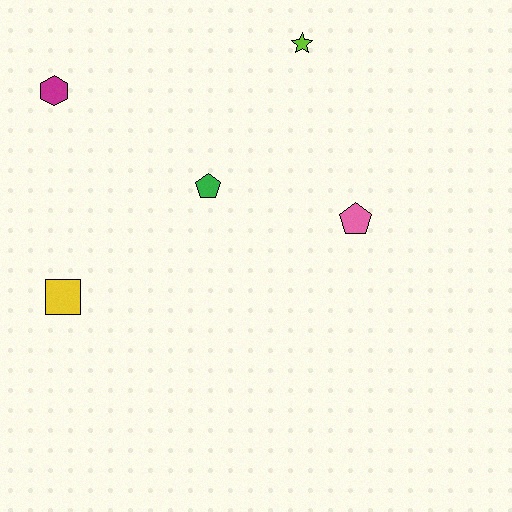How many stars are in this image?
There is 1 star.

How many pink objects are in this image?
There is 1 pink object.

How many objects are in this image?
There are 5 objects.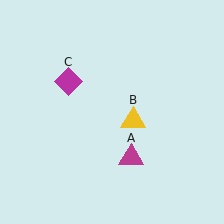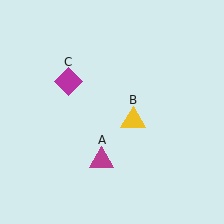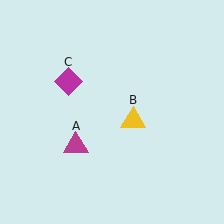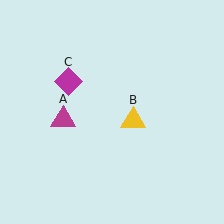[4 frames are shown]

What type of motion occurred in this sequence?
The magenta triangle (object A) rotated clockwise around the center of the scene.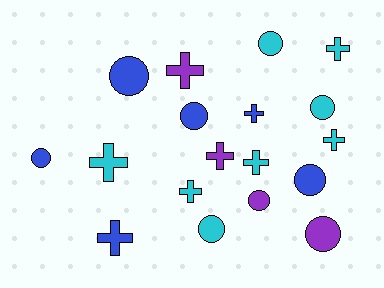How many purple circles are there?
There are 2 purple circles.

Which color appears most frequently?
Cyan, with 8 objects.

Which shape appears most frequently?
Circle, with 9 objects.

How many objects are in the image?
There are 18 objects.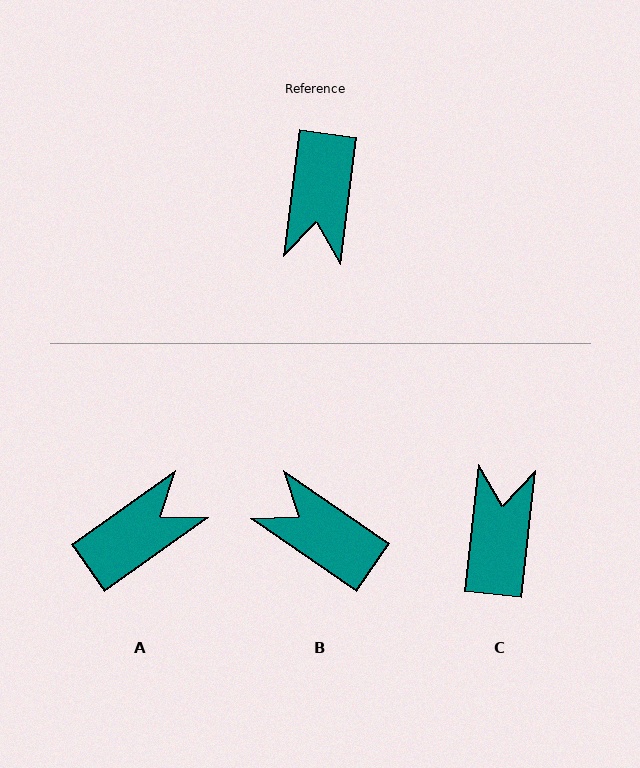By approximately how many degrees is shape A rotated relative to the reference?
Approximately 132 degrees counter-clockwise.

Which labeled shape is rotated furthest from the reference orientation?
C, about 179 degrees away.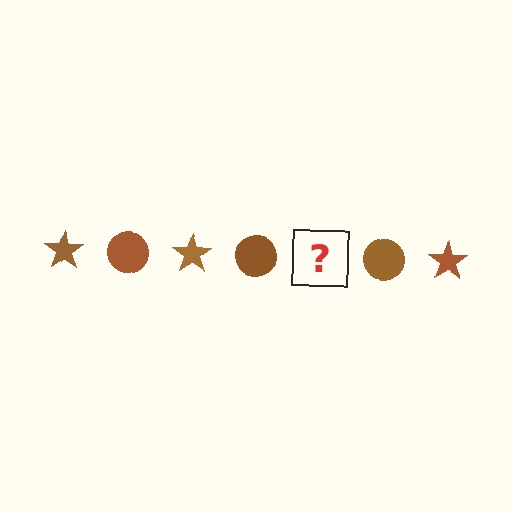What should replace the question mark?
The question mark should be replaced with a brown star.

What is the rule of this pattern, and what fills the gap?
The rule is that the pattern cycles through star, circle shapes in brown. The gap should be filled with a brown star.